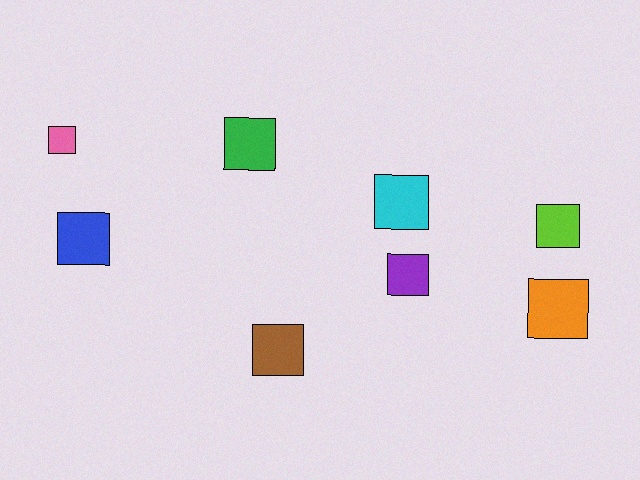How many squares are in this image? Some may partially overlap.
There are 8 squares.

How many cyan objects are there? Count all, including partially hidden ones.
There is 1 cyan object.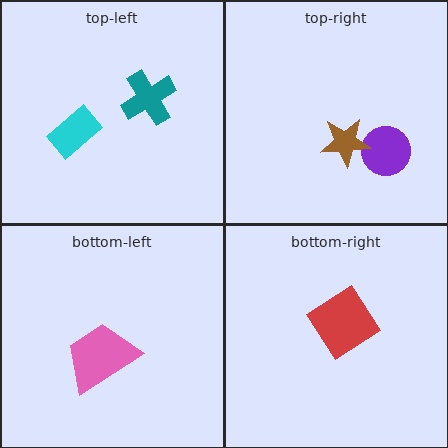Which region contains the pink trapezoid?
The bottom-left region.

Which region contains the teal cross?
The top-left region.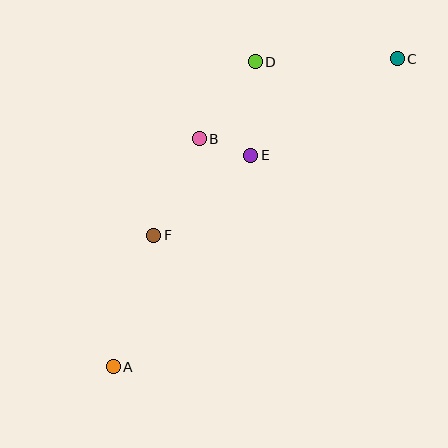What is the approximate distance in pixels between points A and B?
The distance between A and B is approximately 244 pixels.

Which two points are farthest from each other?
Points A and C are farthest from each other.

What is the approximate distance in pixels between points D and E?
The distance between D and E is approximately 94 pixels.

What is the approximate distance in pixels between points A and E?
The distance between A and E is approximately 252 pixels.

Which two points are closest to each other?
Points B and E are closest to each other.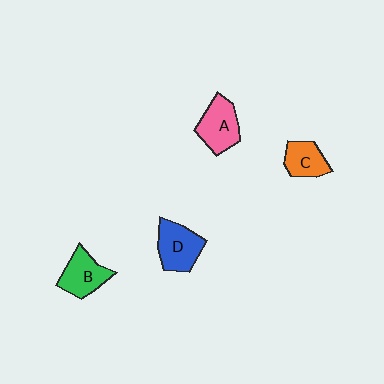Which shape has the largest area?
Shape D (blue).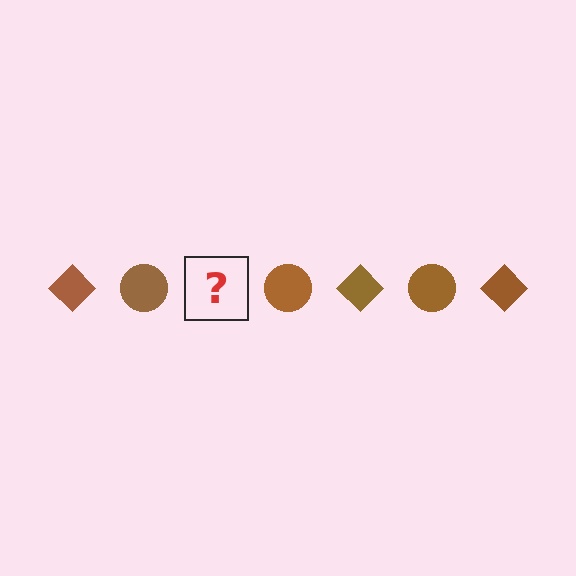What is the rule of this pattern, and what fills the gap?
The rule is that the pattern cycles through diamond, circle shapes in brown. The gap should be filled with a brown diamond.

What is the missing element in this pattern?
The missing element is a brown diamond.